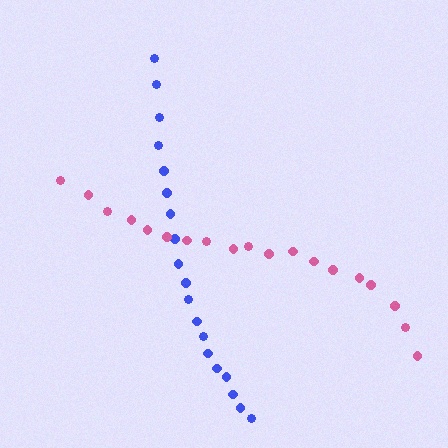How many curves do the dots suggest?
There are 2 distinct paths.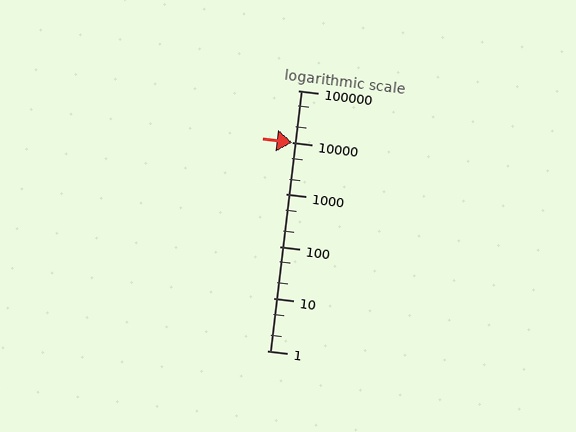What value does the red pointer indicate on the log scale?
The pointer indicates approximately 10000.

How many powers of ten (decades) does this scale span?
The scale spans 5 decades, from 1 to 100000.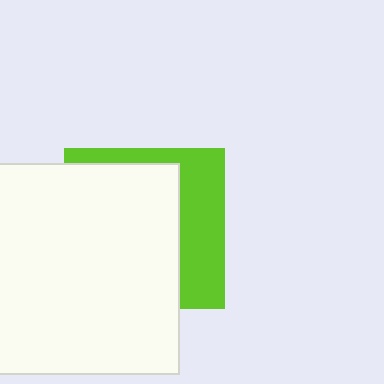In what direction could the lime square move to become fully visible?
The lime square could move right. That would shift it out from behind the white rectangle entirely.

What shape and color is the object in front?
The object in front is a white rectangle.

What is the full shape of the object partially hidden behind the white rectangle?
The partially hidden object is a lime square.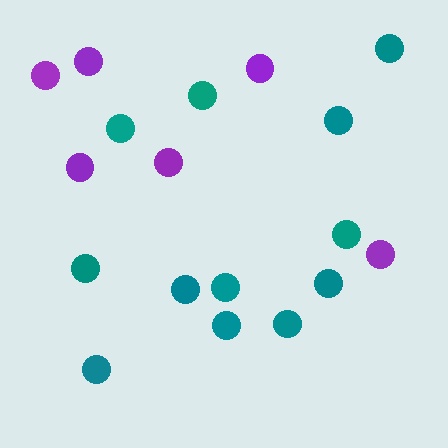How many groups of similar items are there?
There are 2 groups: one group of purple circles (6) and one group of teal circles (12).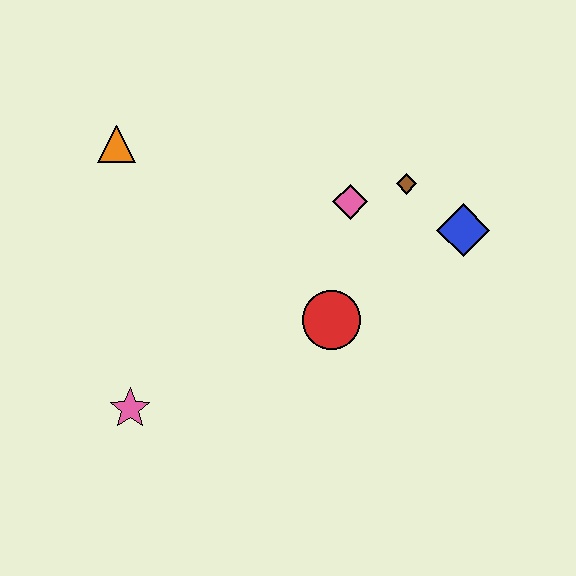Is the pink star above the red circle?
No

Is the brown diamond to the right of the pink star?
Yes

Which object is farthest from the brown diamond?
The pink star is farthest from the brown diamond.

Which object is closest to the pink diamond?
The brown diamond is closest to the pink diamond.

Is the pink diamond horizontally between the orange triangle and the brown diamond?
Yes